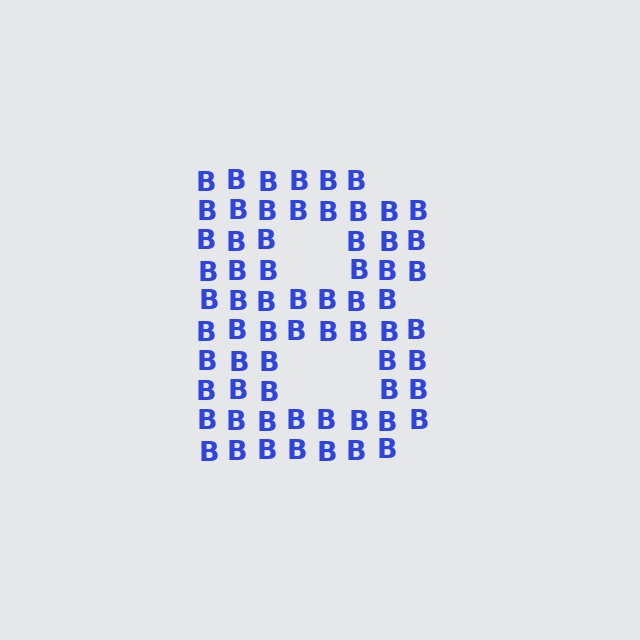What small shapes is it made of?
It is made of small letter B's.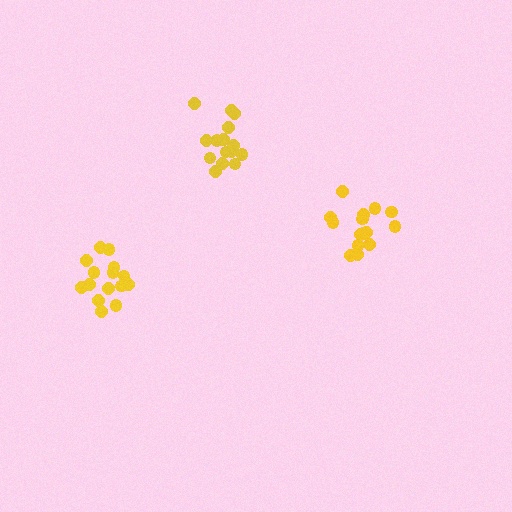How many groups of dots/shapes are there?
There are 3 groups.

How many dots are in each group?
Group 1: 15 dots, Group 2: 15 dots, Group 3: 15 dots (45 total).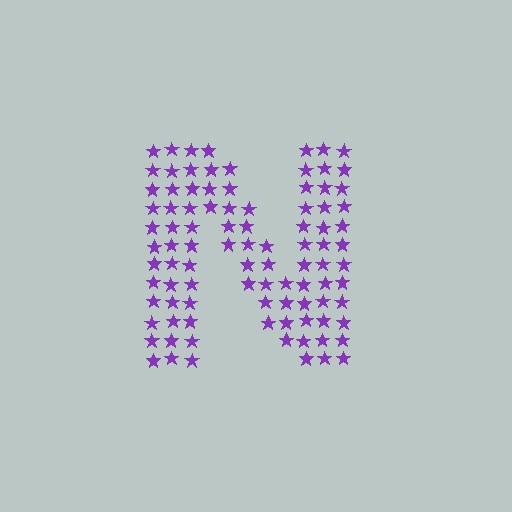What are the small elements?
The small elements are stars.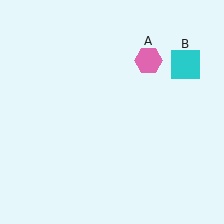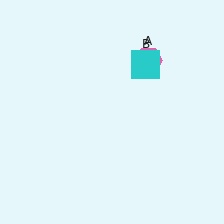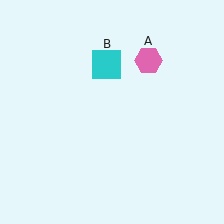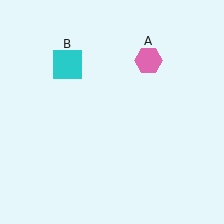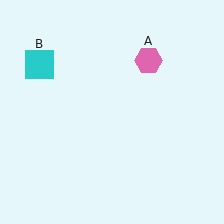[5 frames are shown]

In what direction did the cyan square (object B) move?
The cyan square (object B) moved left.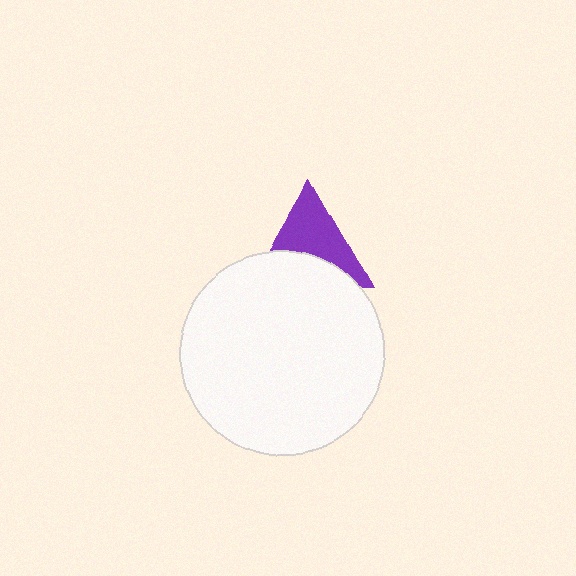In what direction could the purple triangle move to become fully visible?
The purple triangle could move up. That would shift it out from behind the white circle entirely.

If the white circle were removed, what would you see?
You would see the complete purple triangle.